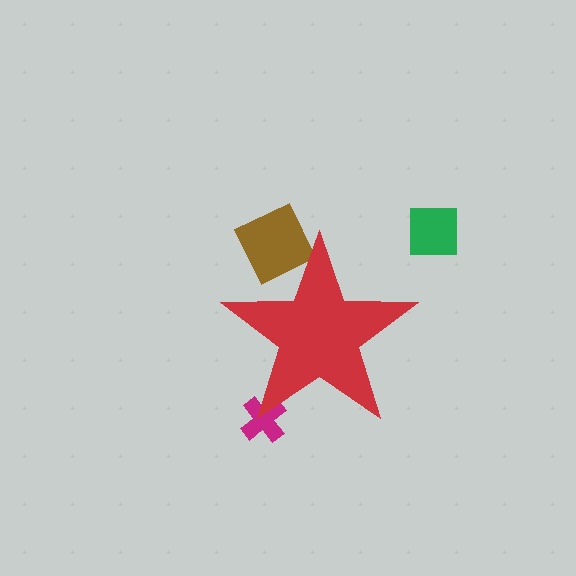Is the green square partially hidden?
No, the green square is fully visible.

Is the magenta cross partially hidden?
Yes, the magenta cross is partially hidden behind the red star.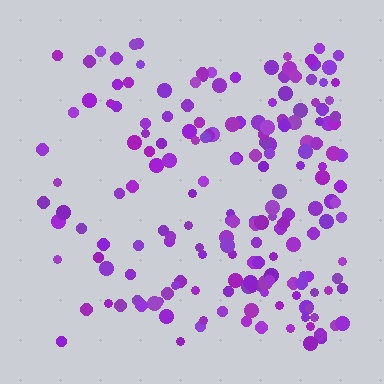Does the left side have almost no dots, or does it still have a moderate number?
Still a moderate number, just noticeably fewer than the right.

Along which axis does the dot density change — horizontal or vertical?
Horizontal.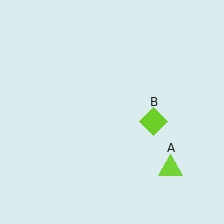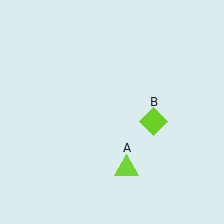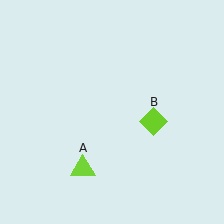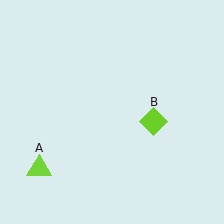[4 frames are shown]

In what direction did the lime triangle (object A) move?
The lime triangle (object A) moved left.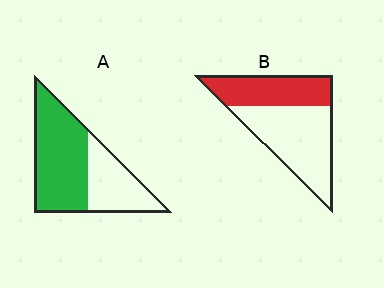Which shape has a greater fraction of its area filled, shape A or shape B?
Shape A.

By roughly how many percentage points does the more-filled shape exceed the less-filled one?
By roughly 25 percentage points (A over B).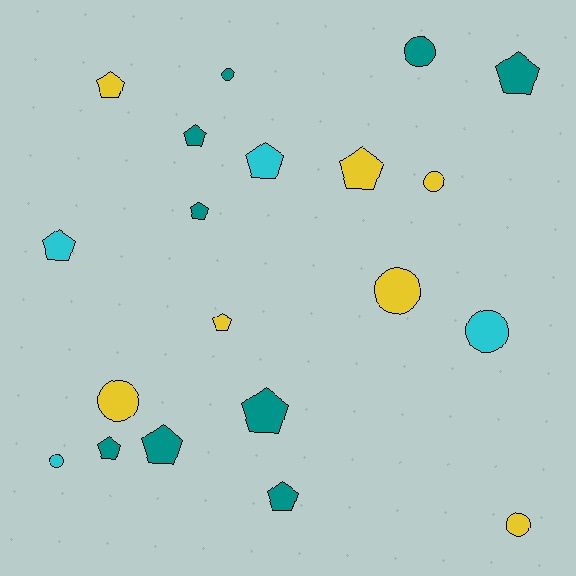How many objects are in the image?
There are 20 objects.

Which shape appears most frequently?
Pentagon, with 12 objects.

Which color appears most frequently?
Teal, with 9 objects.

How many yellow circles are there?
There are 4 yellow circles.